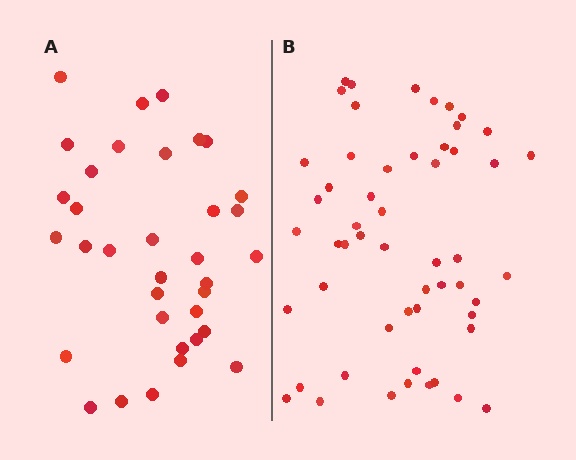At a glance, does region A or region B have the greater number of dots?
Region B (the right region) has more dots.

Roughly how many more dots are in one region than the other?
Region B has approximately 20 more dots than region A.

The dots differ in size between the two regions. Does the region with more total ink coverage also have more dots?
No. Region A has more total ink coverage because its dots are larger, but region B actually contains more individual dots. Total area can be misleading — the number of items is what matters here.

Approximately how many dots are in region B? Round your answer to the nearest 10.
About 50 dots. (The exact count is 54, which rounds to 50.)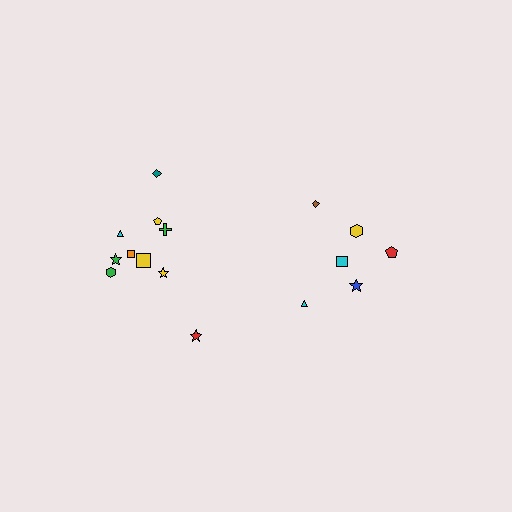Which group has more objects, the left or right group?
The left group.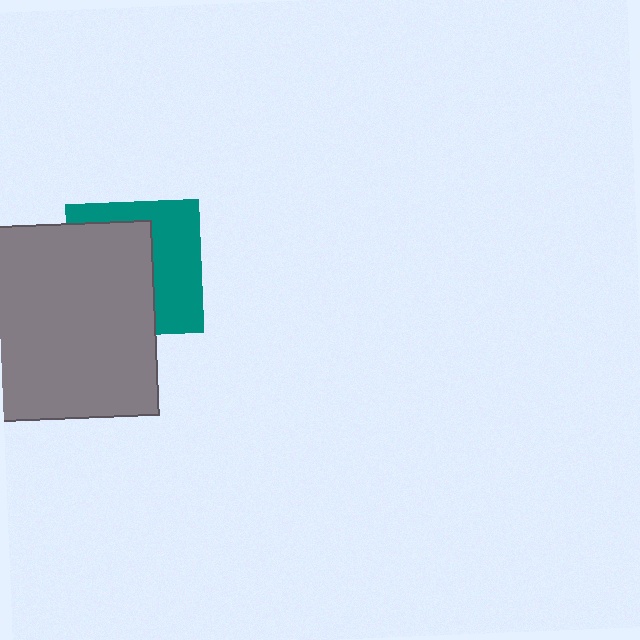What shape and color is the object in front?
The object in front is a gray square.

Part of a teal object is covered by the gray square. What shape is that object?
It is a square.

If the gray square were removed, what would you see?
You would see the complete teal square.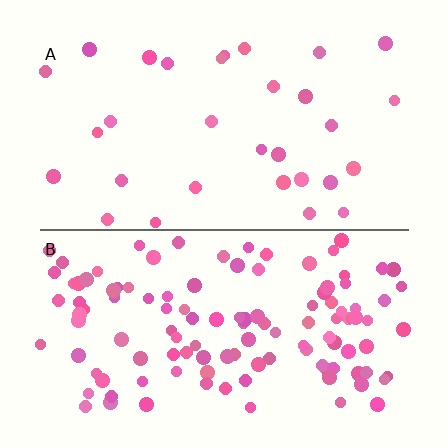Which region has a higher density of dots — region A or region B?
B (the bottom).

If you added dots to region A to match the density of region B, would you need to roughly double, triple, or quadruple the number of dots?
Approximately quadruple.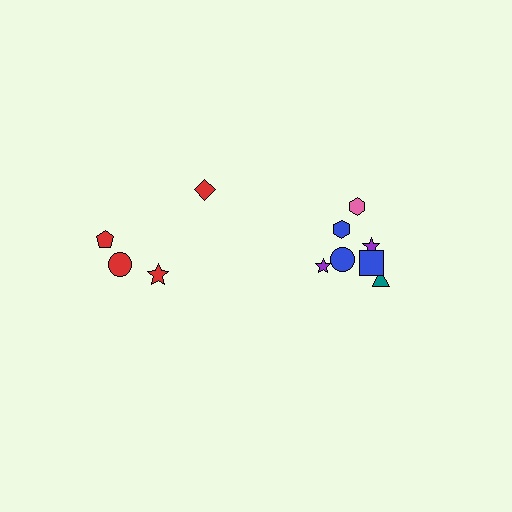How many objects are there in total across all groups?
There are 11 objects.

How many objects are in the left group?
There are 4 objects.